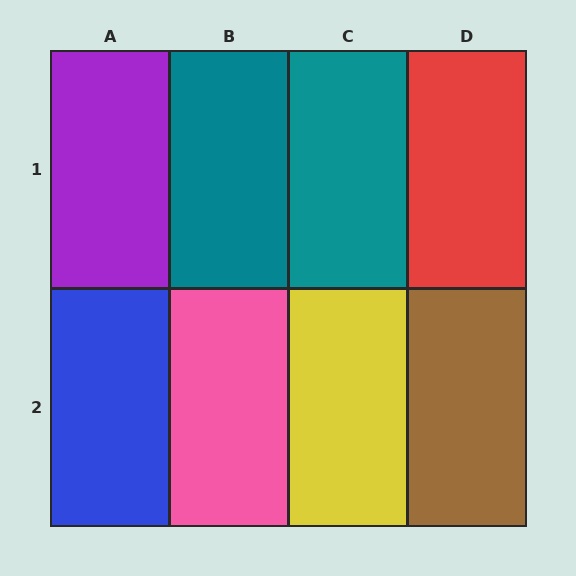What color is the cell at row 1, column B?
Teal.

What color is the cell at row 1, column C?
Teal.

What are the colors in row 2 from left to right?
Blue, pink, yellow, brown.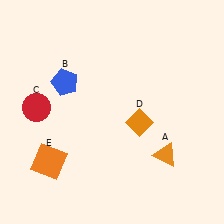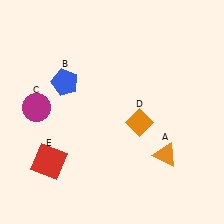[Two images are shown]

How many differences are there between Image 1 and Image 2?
There are 2 differences between the two images.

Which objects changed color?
C changed from red to magenta. E changed from orange to red.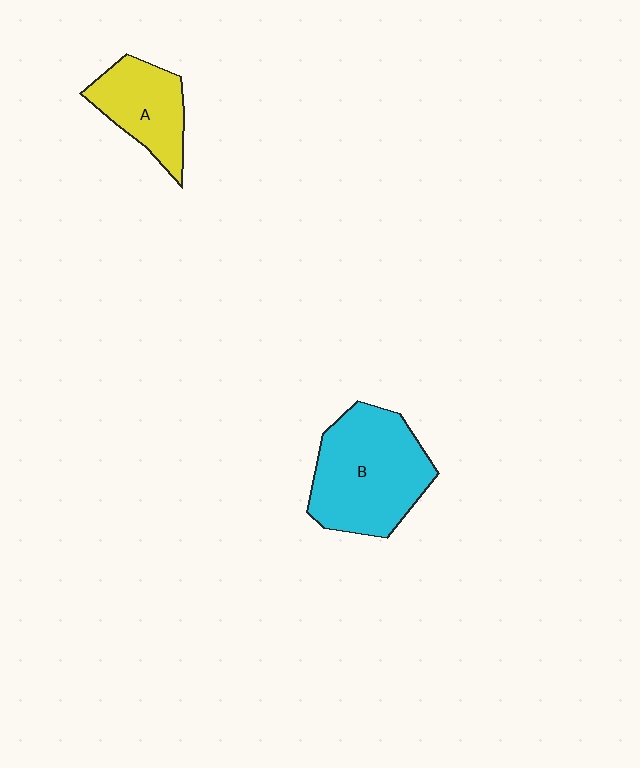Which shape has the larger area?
Shape B (cyan).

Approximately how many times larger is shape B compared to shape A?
Approximately 1.7 times.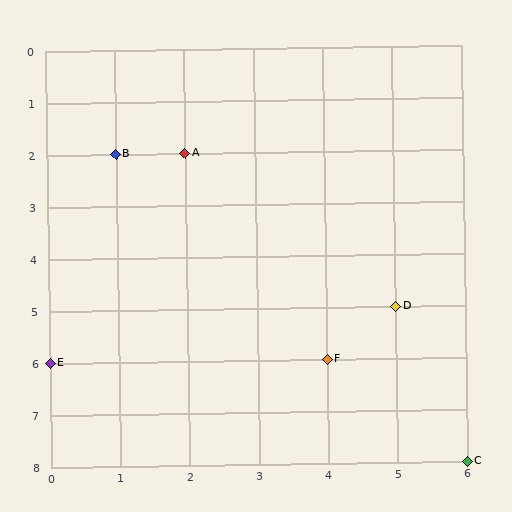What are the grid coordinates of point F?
Point F is at grid coordinates (4, 6).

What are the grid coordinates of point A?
Point A is at grid coordinates (2, 2).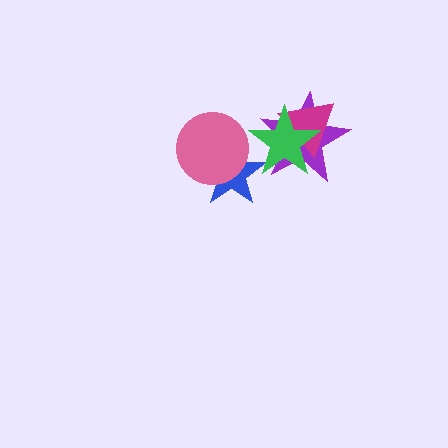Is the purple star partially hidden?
Yes, it is partially covered by another shape.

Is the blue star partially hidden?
Yes, it is partially covered by another shape.